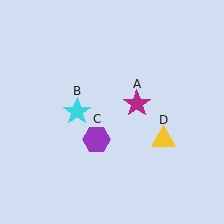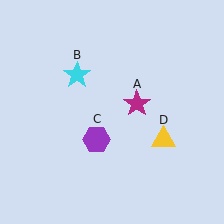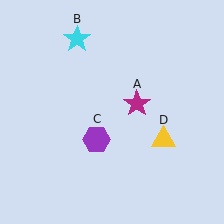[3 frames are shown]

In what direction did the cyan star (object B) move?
The cyan star (object B) moved up.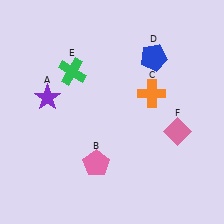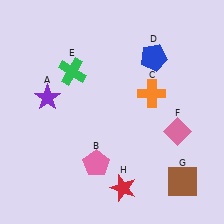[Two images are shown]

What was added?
A brown square (G), a red star (H) were added in Image 2.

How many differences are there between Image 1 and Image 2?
There are 2 differences between the two images.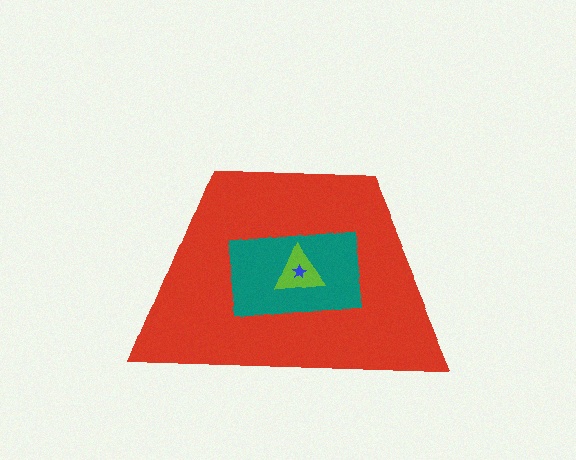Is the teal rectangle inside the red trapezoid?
Yes.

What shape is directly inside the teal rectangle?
The lime triangle.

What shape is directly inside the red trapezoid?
The teal rectangle.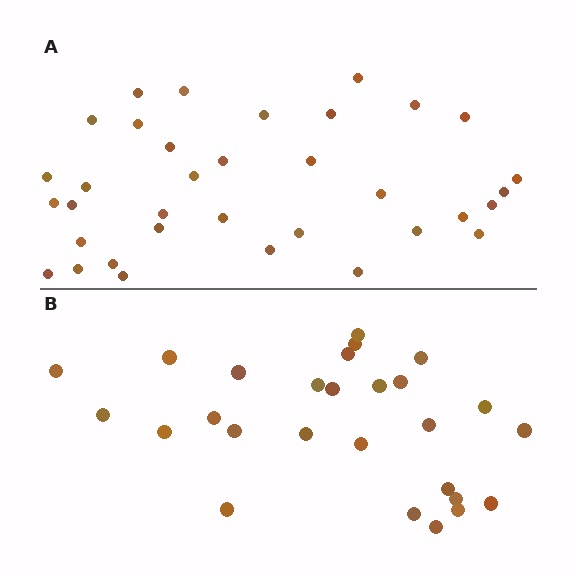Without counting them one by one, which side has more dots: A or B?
Region A (the top region) has more dots.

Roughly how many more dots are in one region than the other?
Region A has roughly 8 or so more dots than region B.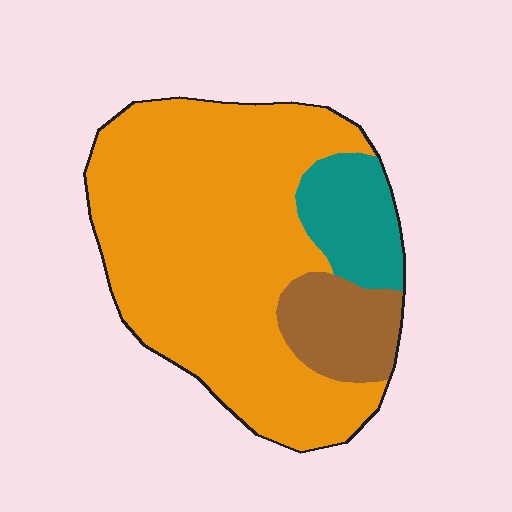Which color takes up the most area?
Orange, at roughly 75%.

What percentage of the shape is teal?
Teal takes up about one eighth (1/8) of the shape.